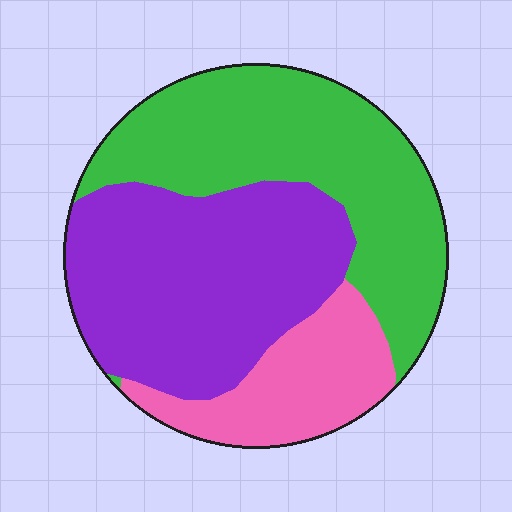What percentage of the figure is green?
Green covers 40% of the figure.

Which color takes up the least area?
Pink, at roughly 20%.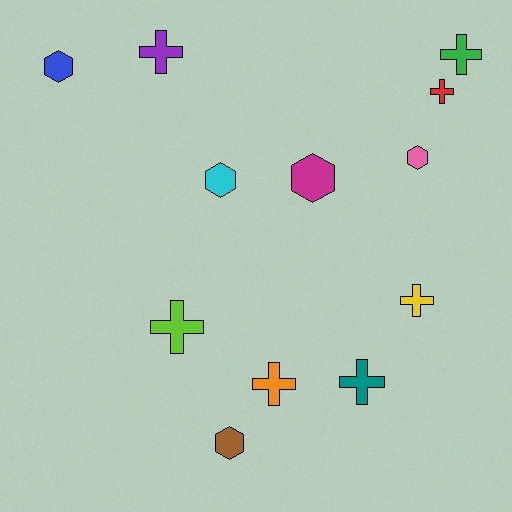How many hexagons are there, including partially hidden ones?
There are 5 hexagons.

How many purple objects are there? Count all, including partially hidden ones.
There is 1 purple object.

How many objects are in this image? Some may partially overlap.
There are 12 objects.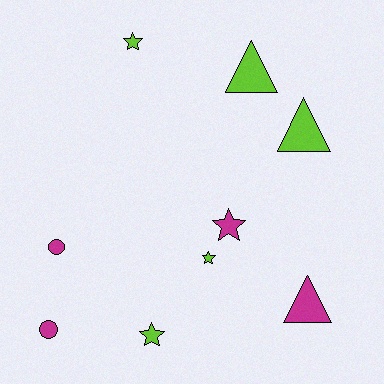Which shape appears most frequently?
Star, with 4 objects.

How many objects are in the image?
There are 9 objects.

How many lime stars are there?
There are 3 lime stars.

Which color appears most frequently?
Lime, with 5 objects.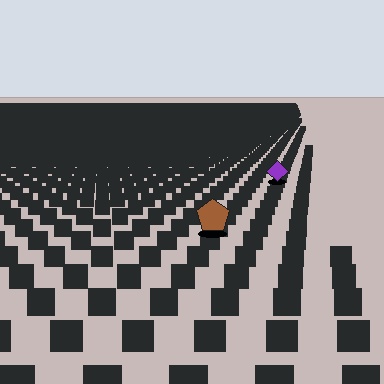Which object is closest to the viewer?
The brown pentagon is closest. The texture marks near it are larger and more spread out.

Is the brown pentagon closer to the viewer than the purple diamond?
Yes. The brown pentagon is closer — you can tell from the texture gradient: the ground texture is coarser near it.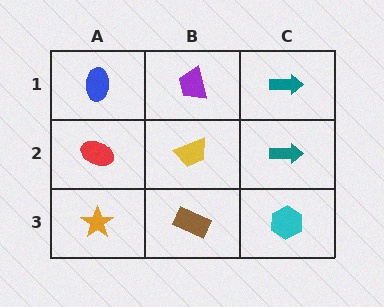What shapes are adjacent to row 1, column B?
A yellow trapezoid (row 2, column B), a blue ellipse (row 1, column A), a teal arrow (row 1, column C).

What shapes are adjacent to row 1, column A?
A red ellipse (row 2, column A), a purple trapezoid (row 1, column B).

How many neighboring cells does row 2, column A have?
3.